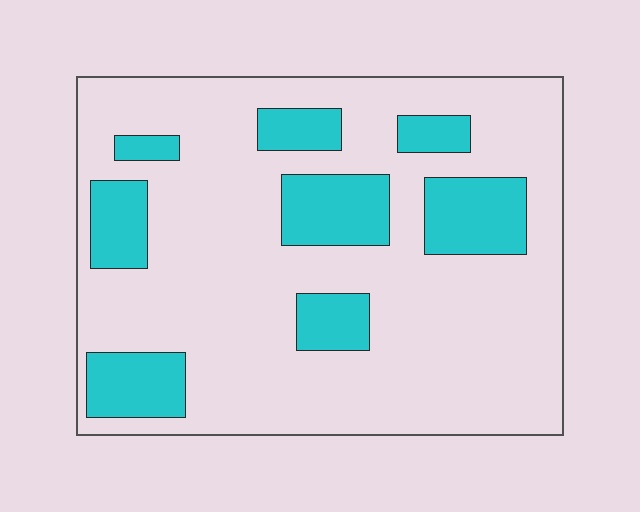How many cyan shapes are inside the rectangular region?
8.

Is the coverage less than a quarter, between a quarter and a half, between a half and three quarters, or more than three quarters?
Less than a quarter.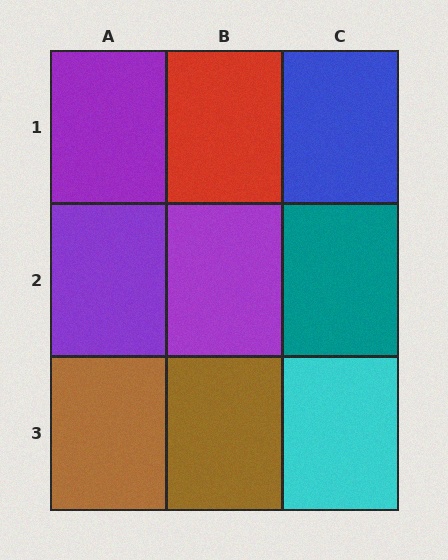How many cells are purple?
3 cells are purple.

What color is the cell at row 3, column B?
Brown.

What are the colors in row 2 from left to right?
Purple, purple, teal.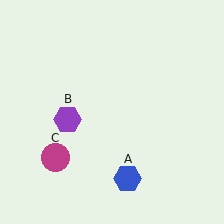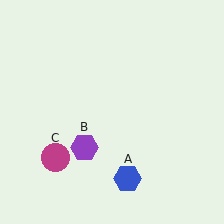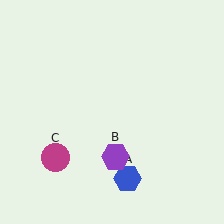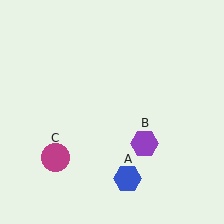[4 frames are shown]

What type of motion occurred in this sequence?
The purple hexagon (object B) rotated counterclockwise around the center of the scene.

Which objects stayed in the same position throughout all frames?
Blue hexagon (object A) and magenta circle (object C) remained stationary.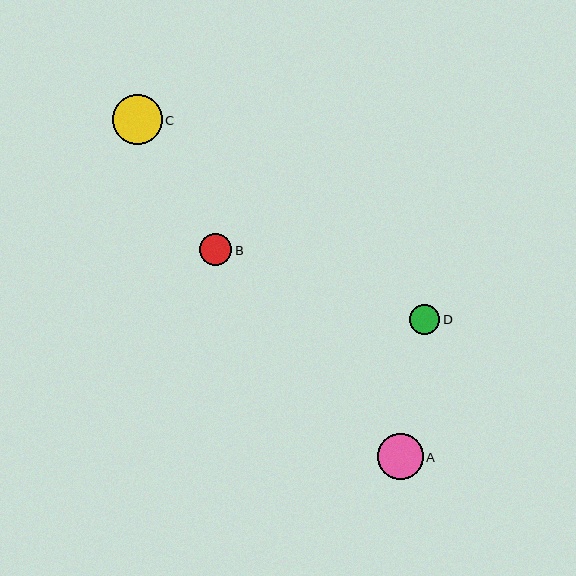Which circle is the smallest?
Circle D is the smallest with a size of approximately 30 pixels.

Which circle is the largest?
Circle C is the largest with a size of approximately 50 pixels.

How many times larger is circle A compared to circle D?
Circle A is approximately 1.5 times the size of circle D.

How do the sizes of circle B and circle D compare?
Circle B and circle D are approximately the same size.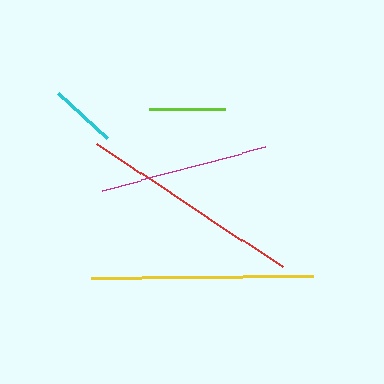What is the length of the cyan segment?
The cyan segment is approximately 67 pixels long.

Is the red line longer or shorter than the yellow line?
The red line is longer than the yellow line.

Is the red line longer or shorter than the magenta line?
The red line is longer than the magenta line.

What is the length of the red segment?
The red segment is approximately 223 pixels long.